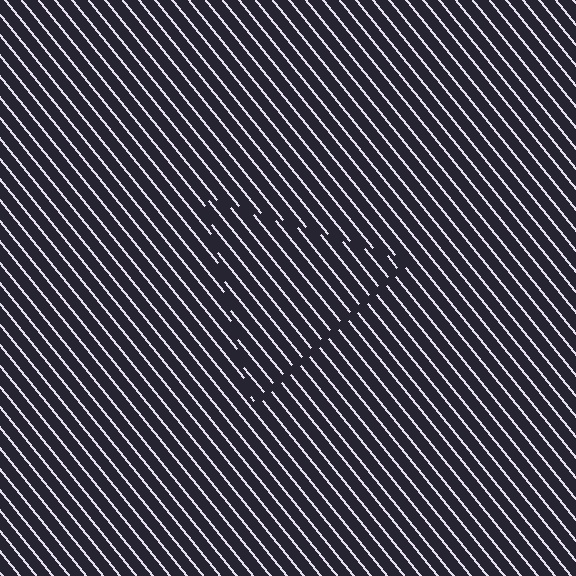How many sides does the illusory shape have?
3 sides — the line-ends trace a triangle.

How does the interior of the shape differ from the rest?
The interior of the shape contains the same grating, shifted by half a period — the contour is defined by the phase discontinuity where line-ends from the inner and outer gratings abut.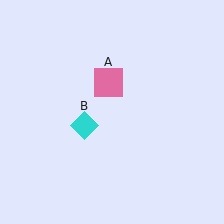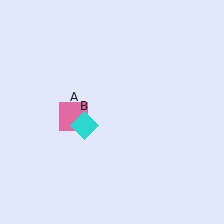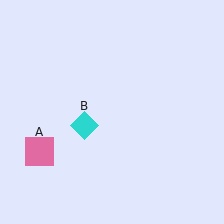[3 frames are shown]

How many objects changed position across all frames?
1 object changed position: pink square (object A).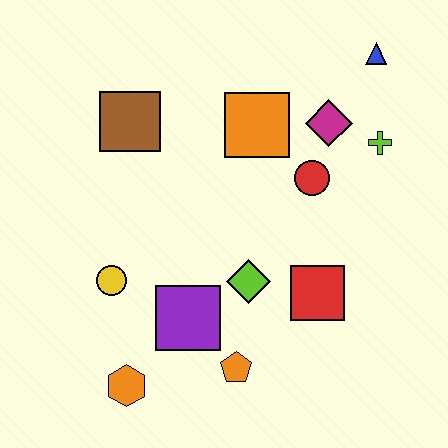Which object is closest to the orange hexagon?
The purple square is closest to the orange hexagon.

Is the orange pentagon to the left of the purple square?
No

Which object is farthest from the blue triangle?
The orange hexagon is farthest from the blue triangle.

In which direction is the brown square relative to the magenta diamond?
The brown square is to the left of the magenta diamond.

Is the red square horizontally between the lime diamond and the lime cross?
Yes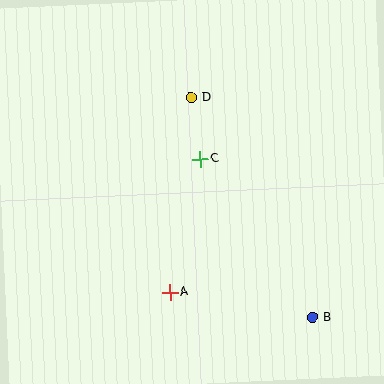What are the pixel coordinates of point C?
Point C is at (200, 159).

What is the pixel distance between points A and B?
The distance between A and B is 145 pixels.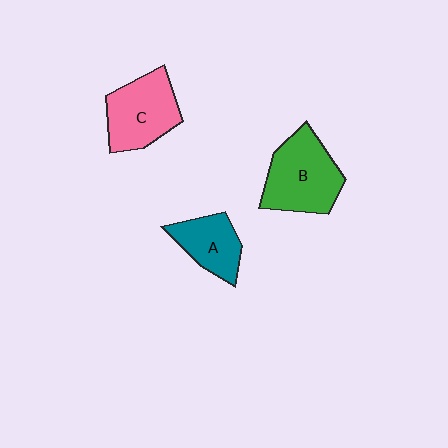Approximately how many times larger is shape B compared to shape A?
Approximately 1.6 times.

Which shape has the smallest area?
Shape A (teal).